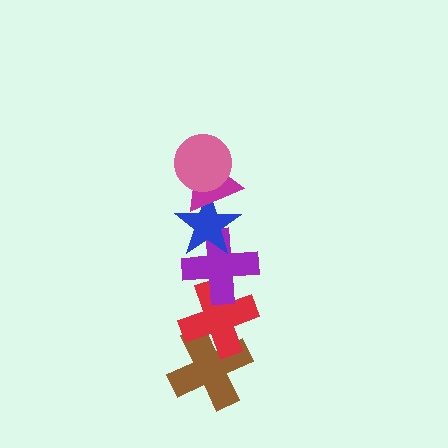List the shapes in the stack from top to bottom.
From top to bottom: the pink circle, the magenta triangle, the blue star, the purple cross, the red cross, the brown cross.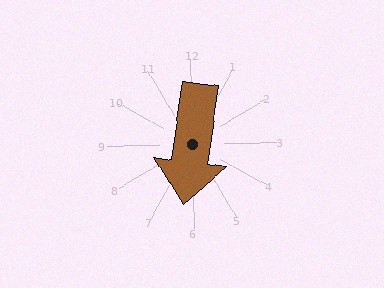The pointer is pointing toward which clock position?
Roughly 6 o'clock.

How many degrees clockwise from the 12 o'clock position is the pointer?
Approximately 189 degrees.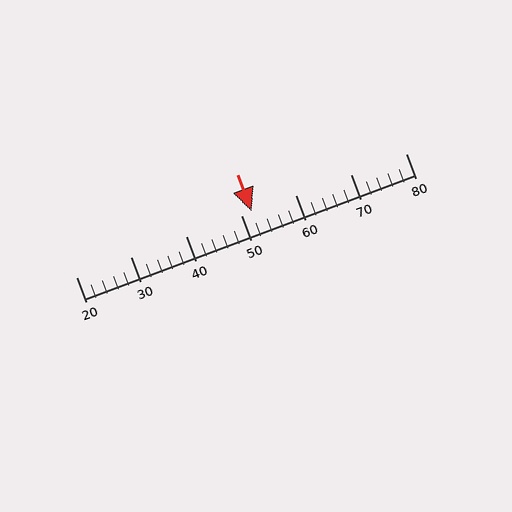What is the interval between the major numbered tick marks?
The major tick marks are spaced 10 units apart.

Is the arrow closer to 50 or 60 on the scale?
The arrow is closer to 50.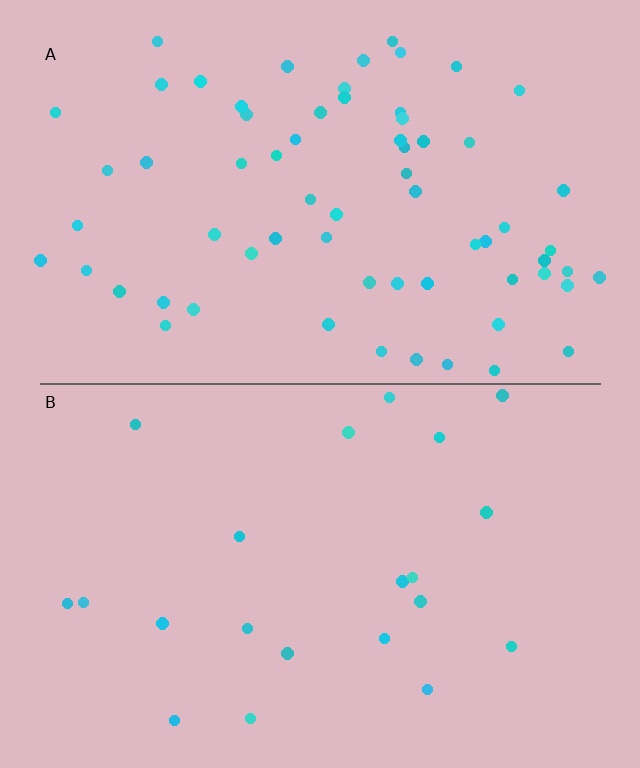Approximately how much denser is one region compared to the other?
Approximately 3.1× — region A over region B.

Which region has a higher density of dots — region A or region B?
A (the top).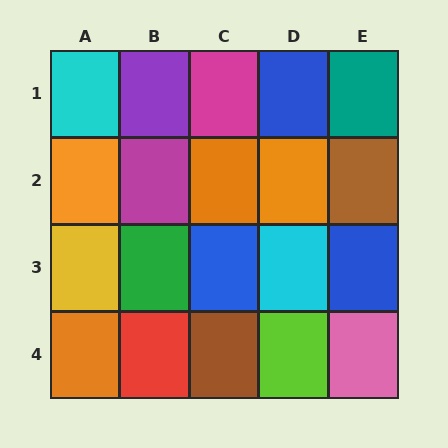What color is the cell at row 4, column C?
Brown.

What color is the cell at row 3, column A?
Yellow.